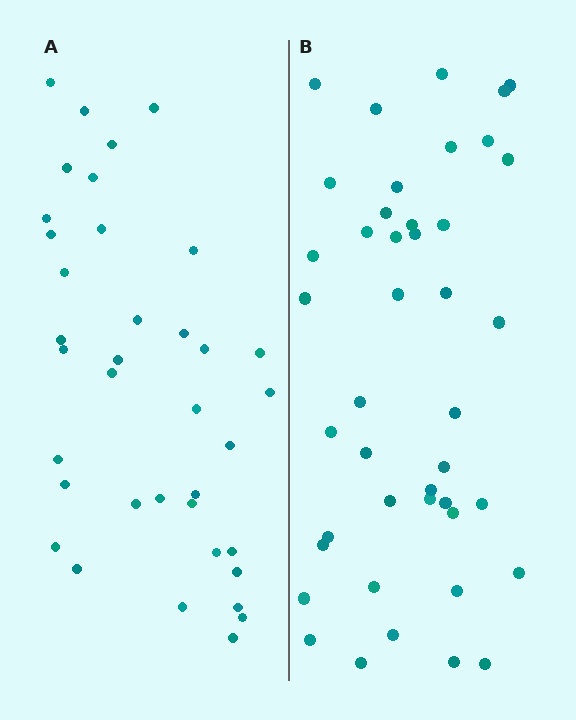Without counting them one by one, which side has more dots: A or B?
Region B (the right region) has more dots.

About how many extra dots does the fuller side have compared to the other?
Region B has about 6 more dots than region A.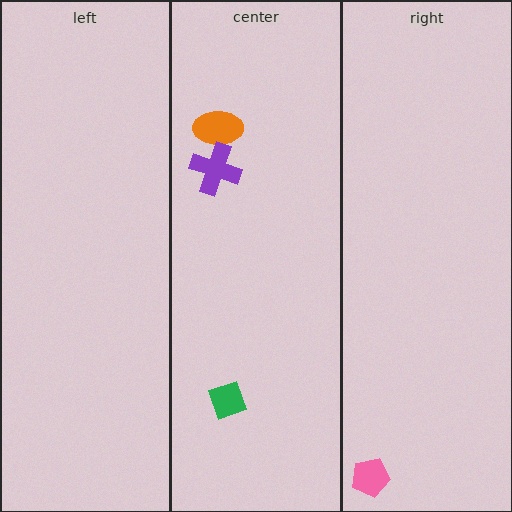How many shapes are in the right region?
1.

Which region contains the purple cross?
The center region.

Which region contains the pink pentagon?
The right region.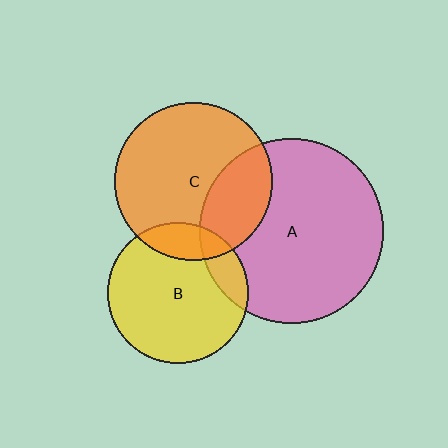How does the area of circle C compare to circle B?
Approximately 1.2 times.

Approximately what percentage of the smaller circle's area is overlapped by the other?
Approximately 15%.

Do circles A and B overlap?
Yes.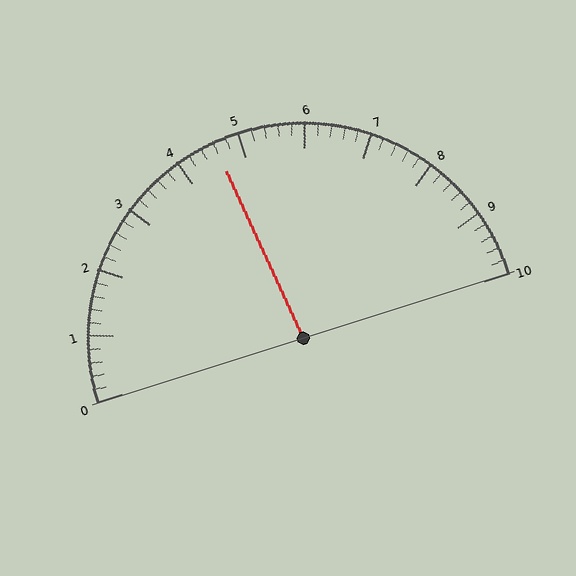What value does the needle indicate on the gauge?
The needle indicates approximately 4.6.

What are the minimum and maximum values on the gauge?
The gauge ranges from 0 to 10.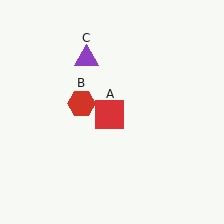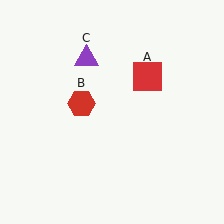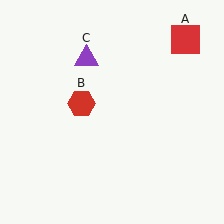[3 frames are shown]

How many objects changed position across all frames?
1 object changed position: red square (object A).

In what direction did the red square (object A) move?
The red square (object A) moved up and to the right.